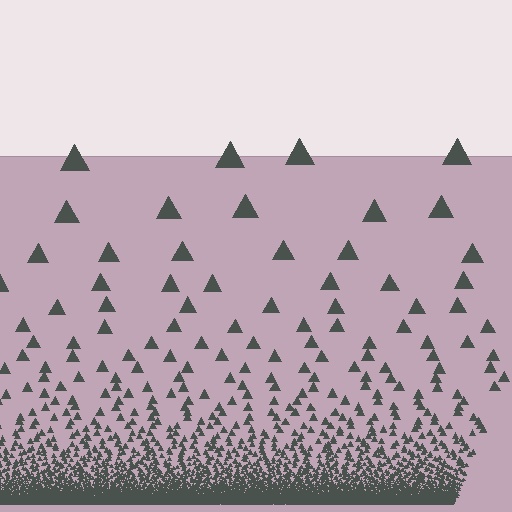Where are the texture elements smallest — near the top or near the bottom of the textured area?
Near the bottom.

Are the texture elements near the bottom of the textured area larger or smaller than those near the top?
Smaller. The gradient is inverted — elements near the bottom are smaller and denser.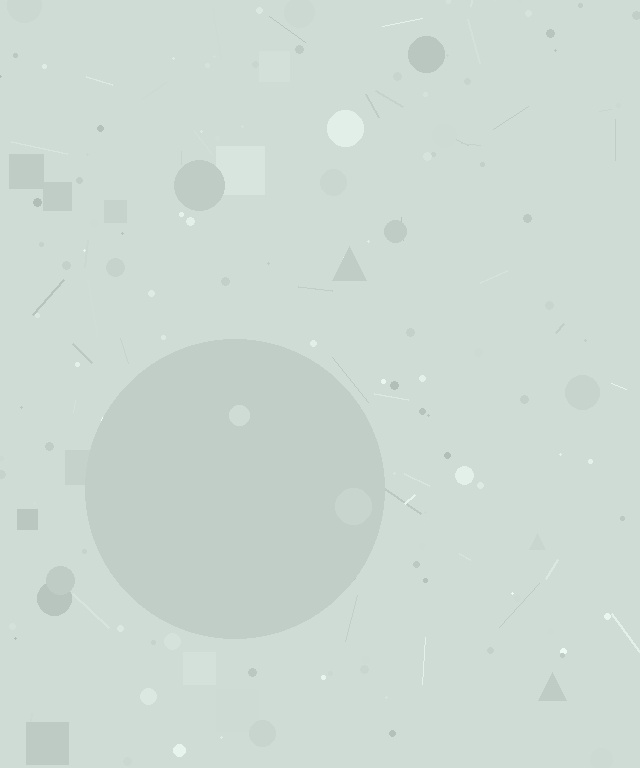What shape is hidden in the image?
A circle is hidden in the image.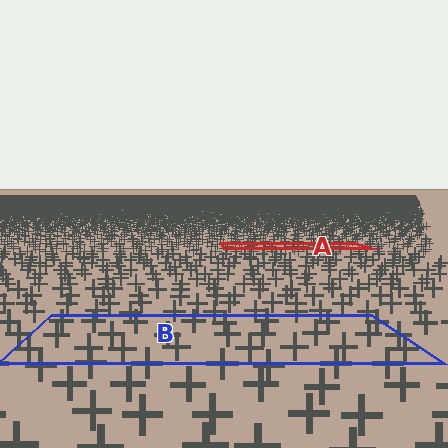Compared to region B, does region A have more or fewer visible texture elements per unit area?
Region A has more texture elements per unit area — they are packed more densely because it is farther away.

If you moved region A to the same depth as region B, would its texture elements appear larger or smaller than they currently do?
They would appear larger. At a closer depth, the same texture elements are projected at a bigger on-screen size.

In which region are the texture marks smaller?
The texture marks are smaller in region A, because it is farther away.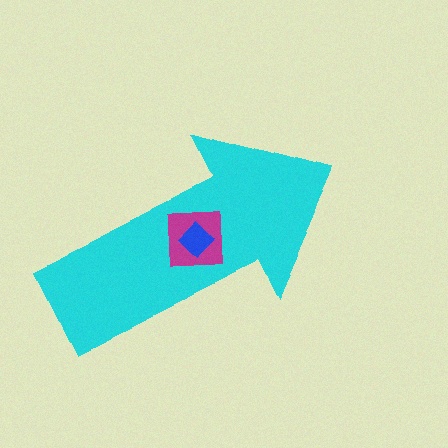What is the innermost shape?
The blue diamond.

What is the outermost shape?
The cyan arrow.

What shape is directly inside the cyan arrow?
The magenta square.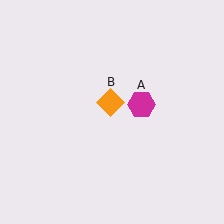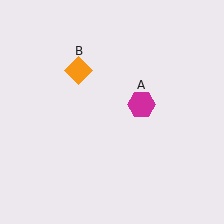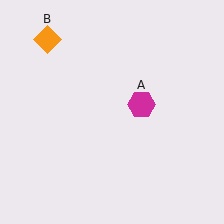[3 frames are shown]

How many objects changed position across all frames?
1 object changed position: orange diamond (object B).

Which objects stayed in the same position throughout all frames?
Magenta hexagon (object A) remained stationary.